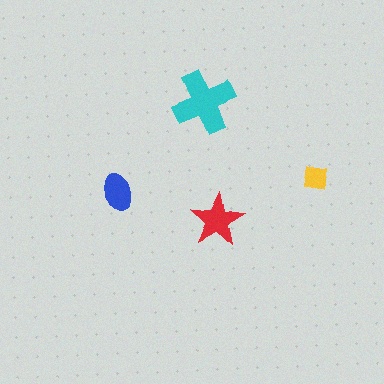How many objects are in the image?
There are 4 objects in the image.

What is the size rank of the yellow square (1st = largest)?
4th.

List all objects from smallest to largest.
The yellow square, the blue ellipse, the red star, the cyan cross.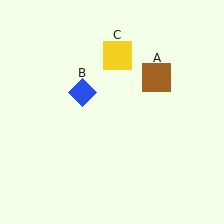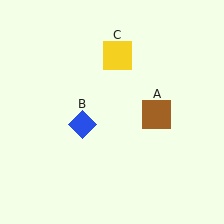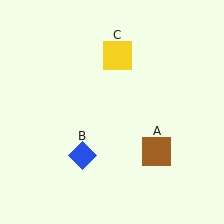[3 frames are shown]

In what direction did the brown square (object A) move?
The brown square (object A) moved down.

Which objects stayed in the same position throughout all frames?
Yellow square (object C) remained stationary.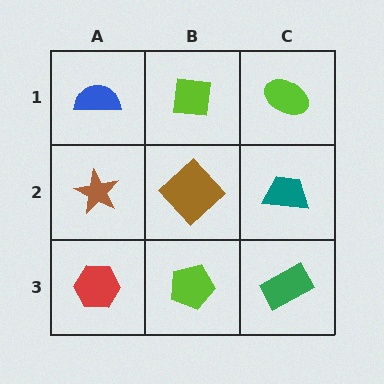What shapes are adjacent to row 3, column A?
A brown star (row 2, column A), a lime pentagon (row 3, column B).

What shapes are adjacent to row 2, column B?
A lime square (row 1, column B), a lime pentagon (row 3, column B), a brown star (row 2, column A), a teal trapezoid (row 2, column C).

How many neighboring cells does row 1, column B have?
3.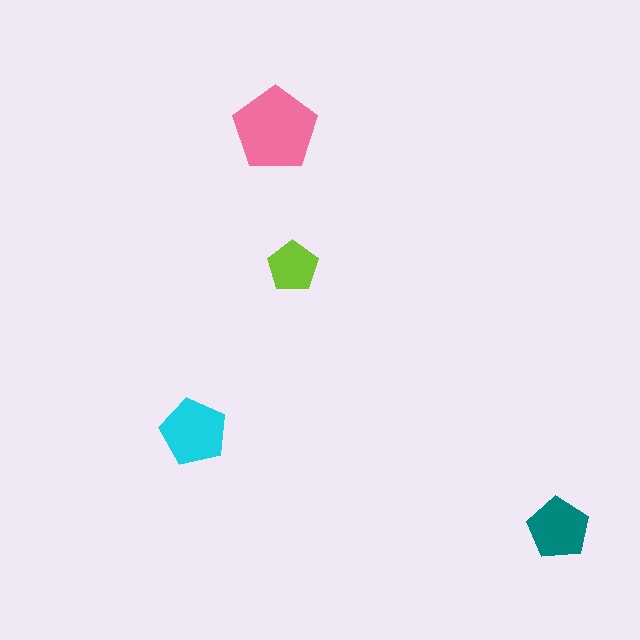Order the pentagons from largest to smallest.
the pink one, the cyan one, the teal one, the lime one.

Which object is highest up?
The pink pentagon is topmost.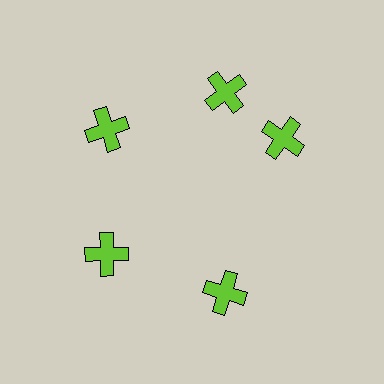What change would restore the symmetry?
The symmetry would be restored by rotating it back into even spacing with its neighbors so that all 5 crosses sit at equal angles and equal distance from the center.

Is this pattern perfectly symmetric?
No. The 5 lime crosses are arranged in a ring, but one element near the 3 o'clock position is rotated out of alignment along the ring, breaking the 5-fold rotational symmetry.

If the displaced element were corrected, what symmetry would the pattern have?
It would have 5-fold rotational symmetry — the pattern would map onto itself every 72 degrees.